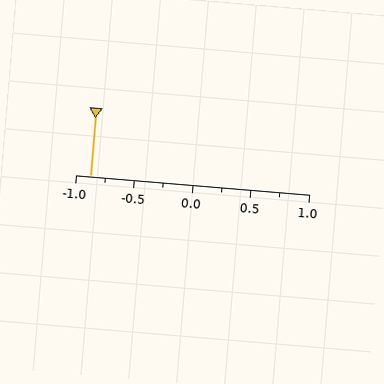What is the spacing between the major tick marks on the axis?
The major ticks are spaced 0.5 apart.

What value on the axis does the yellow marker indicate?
The marker indicates approximately -0.88.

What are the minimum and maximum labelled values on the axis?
The axis runs from -1.0 to 1.0.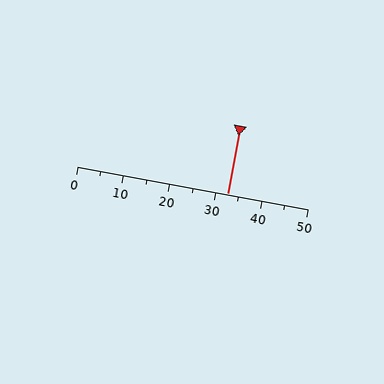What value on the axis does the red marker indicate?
The marker indicates approximately 32.5.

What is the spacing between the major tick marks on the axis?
The major ticks are spaced 10 apart.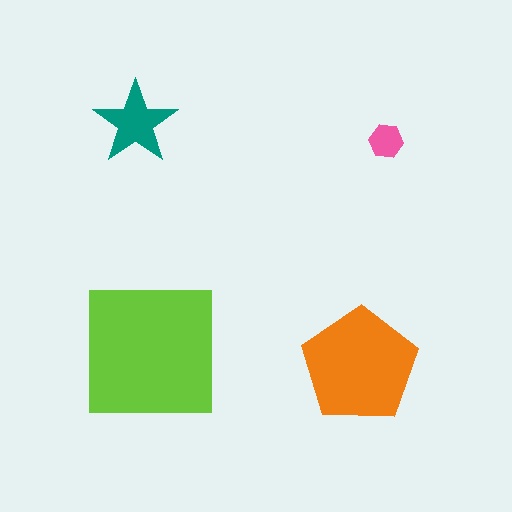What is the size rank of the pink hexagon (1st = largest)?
4th.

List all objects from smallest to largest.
The pink hexagon, the teal star, the orange pentagon, the lime square.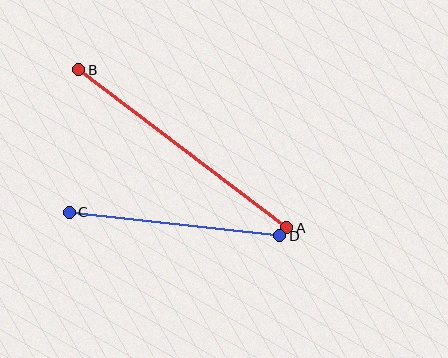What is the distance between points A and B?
The distance is approximately 261 pixels.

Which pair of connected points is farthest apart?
Points A and B are farthest apart.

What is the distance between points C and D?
The distance is approximately 212 pixels.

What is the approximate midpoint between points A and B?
The midpoint is at approximately (183, 149) pixels.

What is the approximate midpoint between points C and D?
The midpoint is at approximately (175, 224) pixels.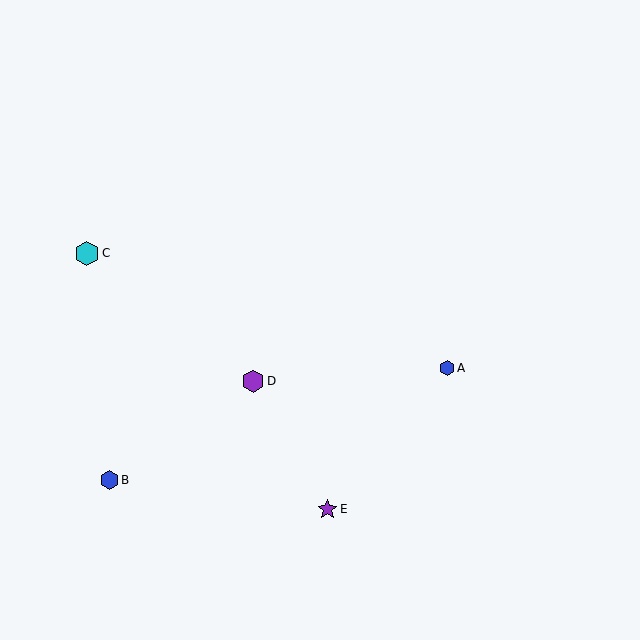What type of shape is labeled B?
Shape B is a blue hexagon.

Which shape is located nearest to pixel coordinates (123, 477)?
The blue hexagon (labeled B) at (109, 480) is nearest to that location.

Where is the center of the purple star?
The center of the purple star is at (327, 509).